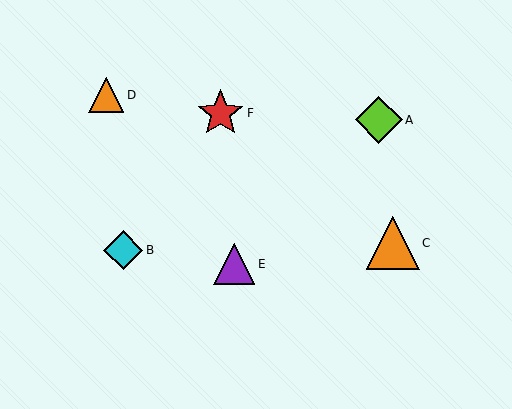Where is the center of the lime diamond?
The center of the lime diamond is at (379, 120).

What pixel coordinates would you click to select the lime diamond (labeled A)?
Click at (379, 120) to select the lime diamond A.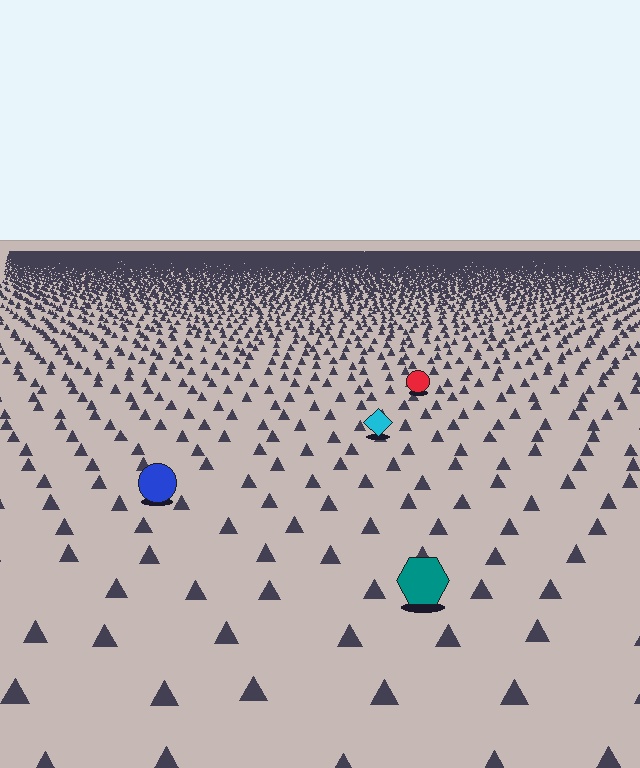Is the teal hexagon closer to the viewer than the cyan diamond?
Yes. The teal hexagon is closer — you can tell from the texture gradient: the ground texture is coarser near it.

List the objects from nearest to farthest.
From nearest to farthest: the teal hexagon, the blue circle, the cyan diamond, the red circle.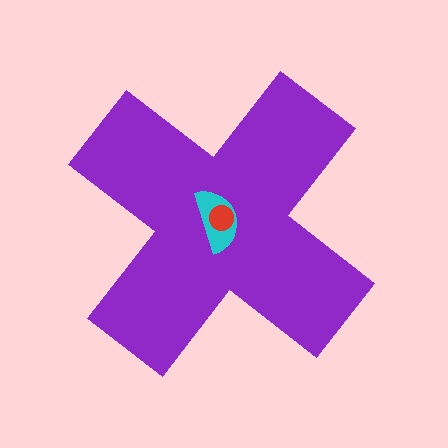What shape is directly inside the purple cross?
The cyan semicircle.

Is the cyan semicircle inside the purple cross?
Yes.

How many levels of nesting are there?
3.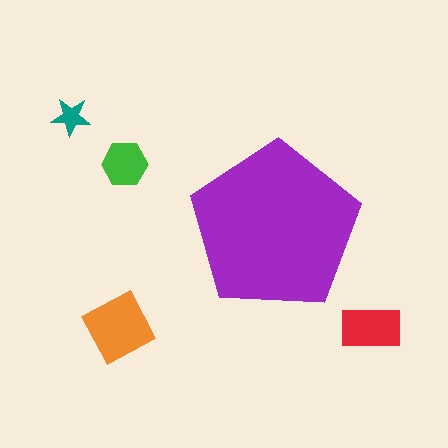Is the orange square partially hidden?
No, the orange square is fully visible.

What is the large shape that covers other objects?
A purple pentagon.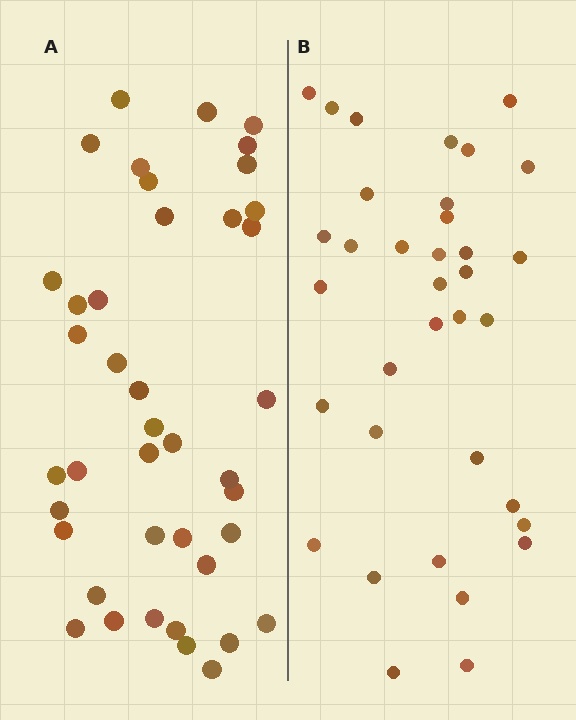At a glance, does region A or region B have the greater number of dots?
Region A (the left region) has more dots.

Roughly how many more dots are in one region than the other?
Region A has about 6 more dots than region B.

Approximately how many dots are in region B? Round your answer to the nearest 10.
About 40 dots. (The exact count is 35, which rounds to 40.)